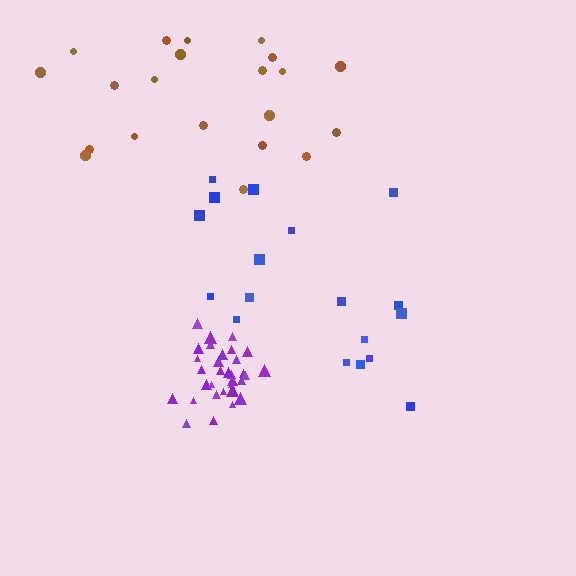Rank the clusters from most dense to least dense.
purple, brown, blue.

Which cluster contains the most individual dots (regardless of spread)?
Purple (33).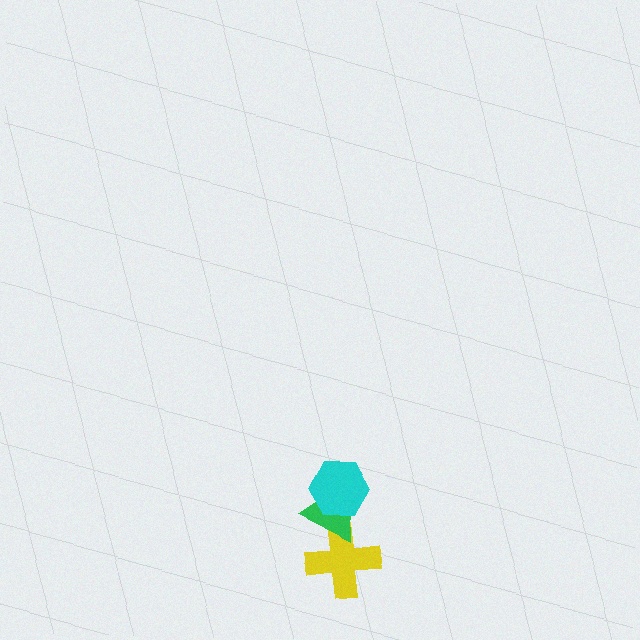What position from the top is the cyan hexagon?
The cyan hexagon is 1st from the top.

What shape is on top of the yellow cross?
The green triangle is on top of the yellow cross.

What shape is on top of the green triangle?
The cyan hexagon is on top of the green triangle.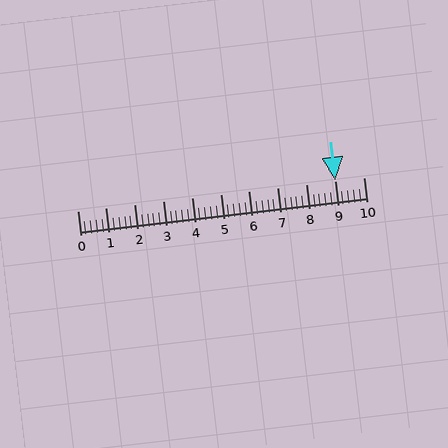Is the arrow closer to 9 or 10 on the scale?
The arrow is closer to 9.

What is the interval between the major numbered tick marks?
The major tick marks are spaced 1 units apart.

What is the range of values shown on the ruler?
The ruler shows values from 0 to 10.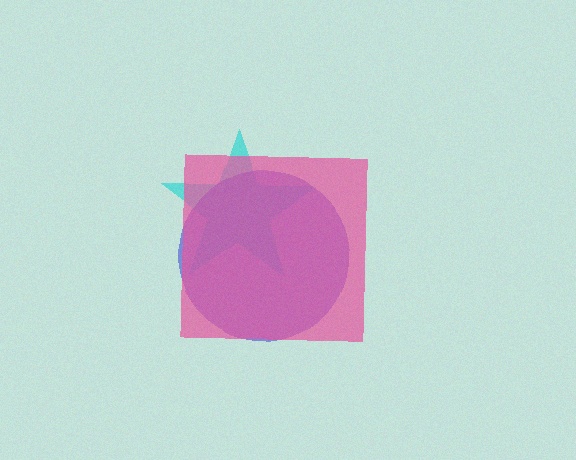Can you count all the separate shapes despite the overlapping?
Yes, there are 3 separate shapes.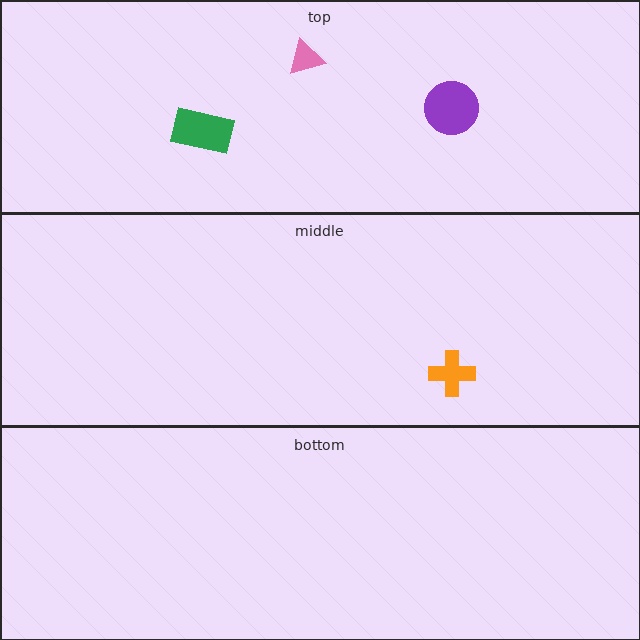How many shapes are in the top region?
3.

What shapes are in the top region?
The purple circle, the pink triangle, the green rectangle.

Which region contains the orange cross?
The middle region.